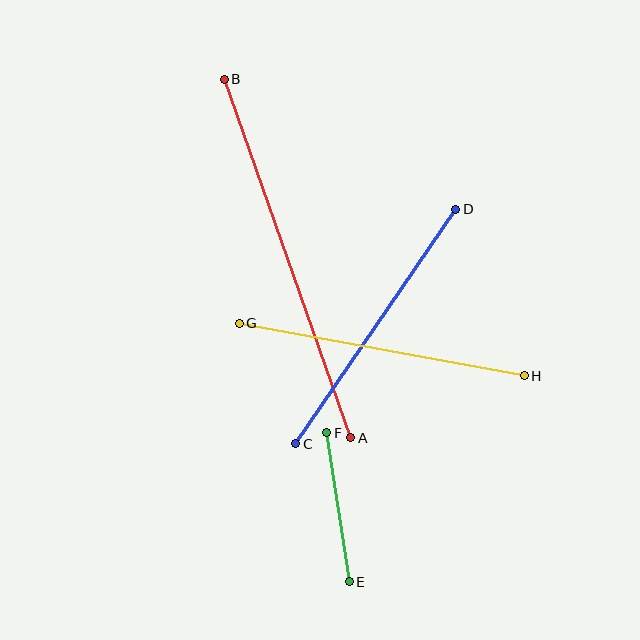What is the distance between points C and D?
The distance is approximately 284 pixels.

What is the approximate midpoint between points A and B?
The midpoint is at approximately (288, 259) pixels.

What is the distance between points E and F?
The distance is approximately 151 pixels.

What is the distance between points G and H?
The distance is approximately 290 pixels.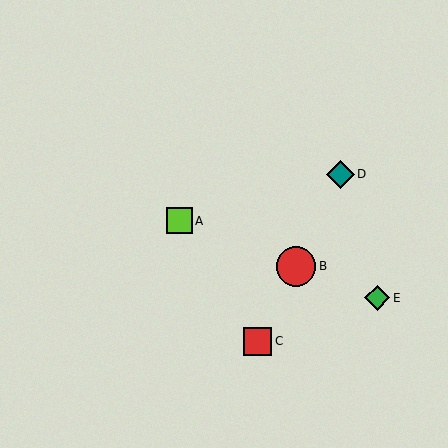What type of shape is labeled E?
Shape E is a green diamond.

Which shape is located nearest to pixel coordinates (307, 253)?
The red circle (labeled B) at (296, 266) is nearest to that location.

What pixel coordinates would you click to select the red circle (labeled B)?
Click at (296, 266) to select the red circle B.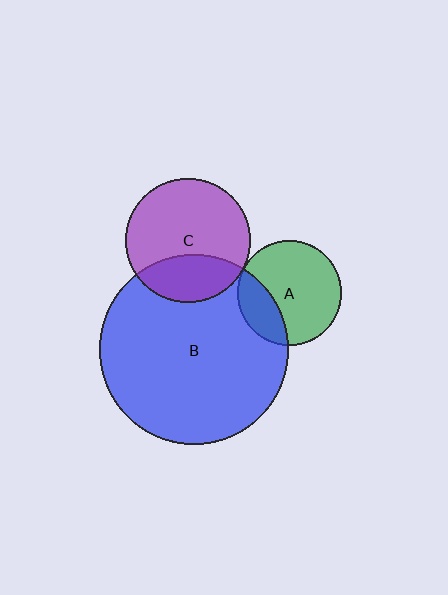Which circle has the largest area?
Circle B (blue).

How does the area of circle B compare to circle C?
Approximately 2.3 times.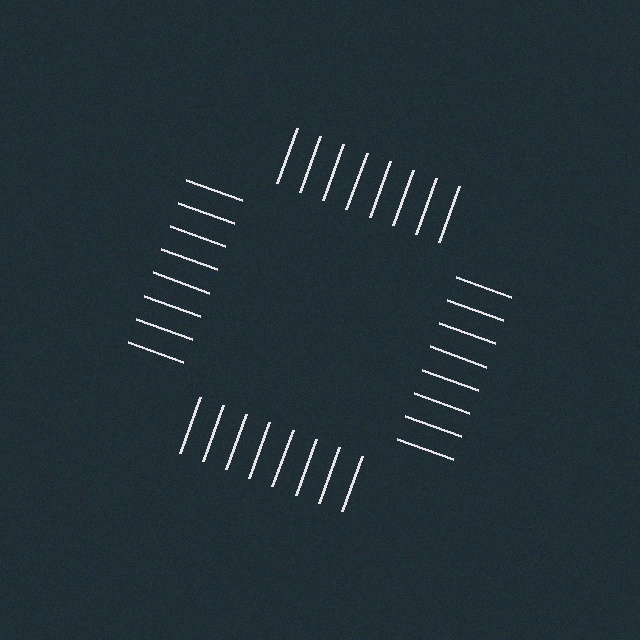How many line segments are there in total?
32 — 8 along each of the 4 edges.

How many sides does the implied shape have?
4 sides — the line-ends trace a square.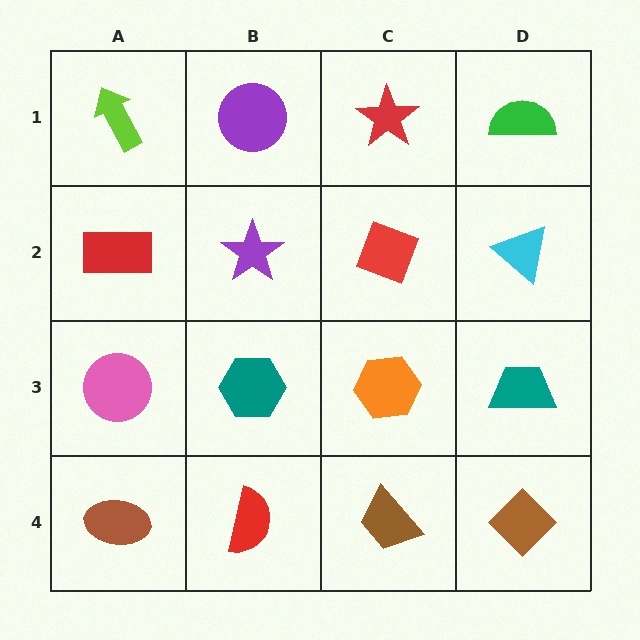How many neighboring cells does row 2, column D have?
3.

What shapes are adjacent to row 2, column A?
A lime arrow (row 1, column A), a pink circle (row 3, column A), a purple star (row 2, column B).